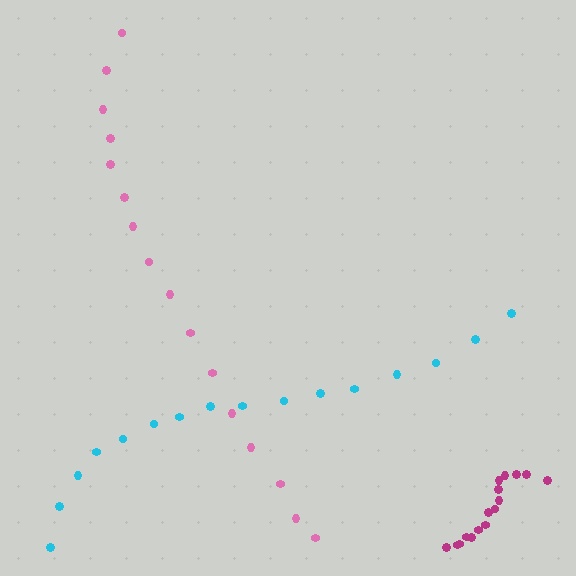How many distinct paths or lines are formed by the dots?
There are 3 distinct paths.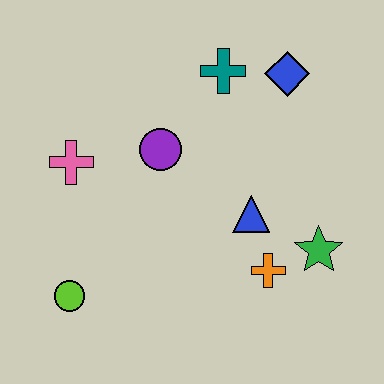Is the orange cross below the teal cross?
Yes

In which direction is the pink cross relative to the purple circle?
The pink cross is to the left of the purple circle.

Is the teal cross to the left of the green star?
Yes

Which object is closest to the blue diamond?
The teal cross is closest to the blue diamond.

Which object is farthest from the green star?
The pink cross is farthest from the green star.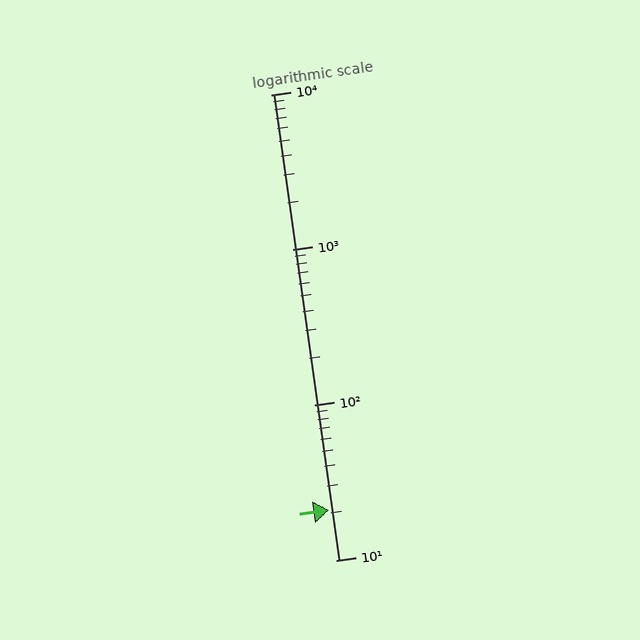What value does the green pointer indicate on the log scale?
The pointer indicates approximately 21.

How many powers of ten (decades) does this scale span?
The scale spans 3 decades, from 10 to 10000.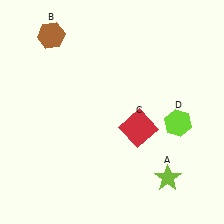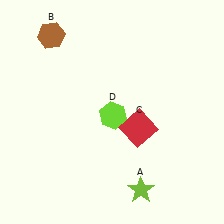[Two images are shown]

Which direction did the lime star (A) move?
The lime star (A) moved left.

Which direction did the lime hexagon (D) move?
The lime hexagon (D) moved left.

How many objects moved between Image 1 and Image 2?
2 objects moved between the two images.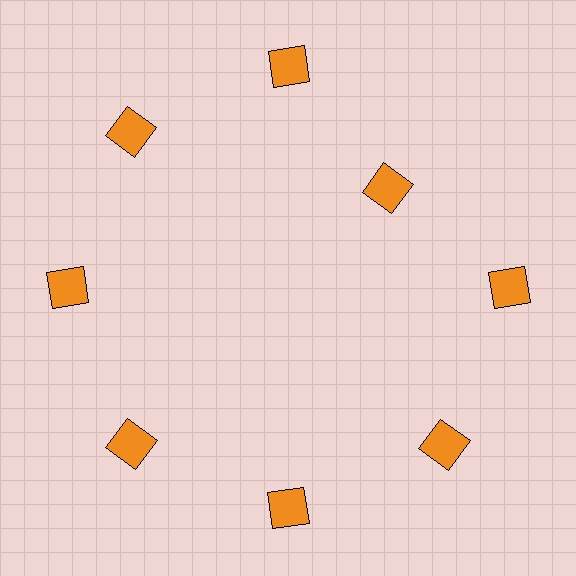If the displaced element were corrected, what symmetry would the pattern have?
It would have 8-fold rotational symmetry — the pattern would map onto itself every 45 degrees.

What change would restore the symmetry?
The symmetry would be restored by moving it outward, back onto the ring so that all 8 squares sit at equal angles and equal distance from the center.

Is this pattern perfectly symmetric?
No. The 8 orange squares are arranged in a ring, but one element near the 2 o'clock position is pulled inward toward the center, breaking the 8-fold rotational symmetry.